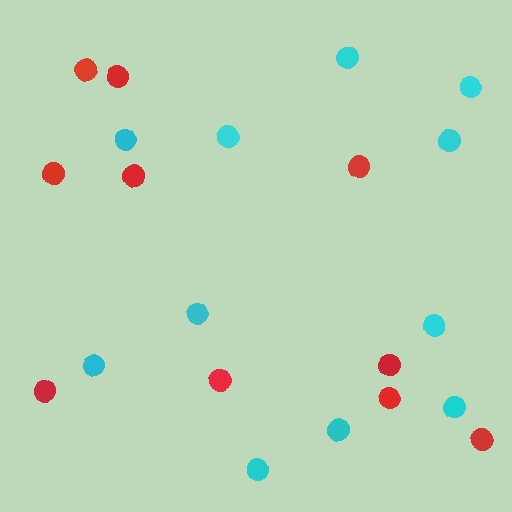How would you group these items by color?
There are 2 groups: one group of cyan circles (11) and one group of red circles (10).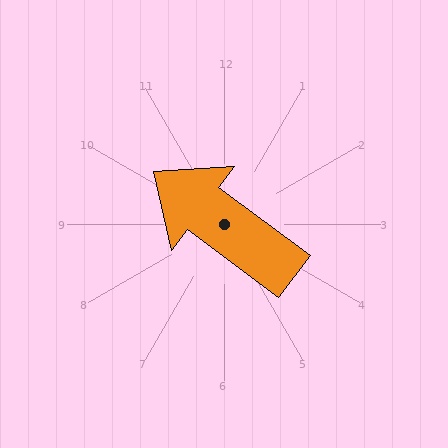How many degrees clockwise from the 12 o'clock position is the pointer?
Approximately 307 degrees.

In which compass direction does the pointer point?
Northwest.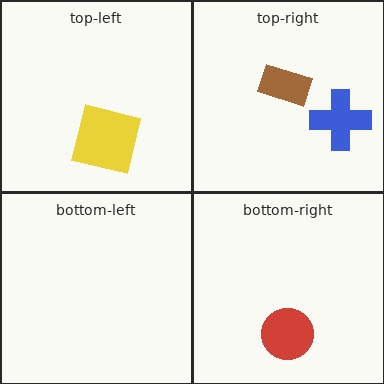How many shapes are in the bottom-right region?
1.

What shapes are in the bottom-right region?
The red circle.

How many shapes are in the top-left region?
1.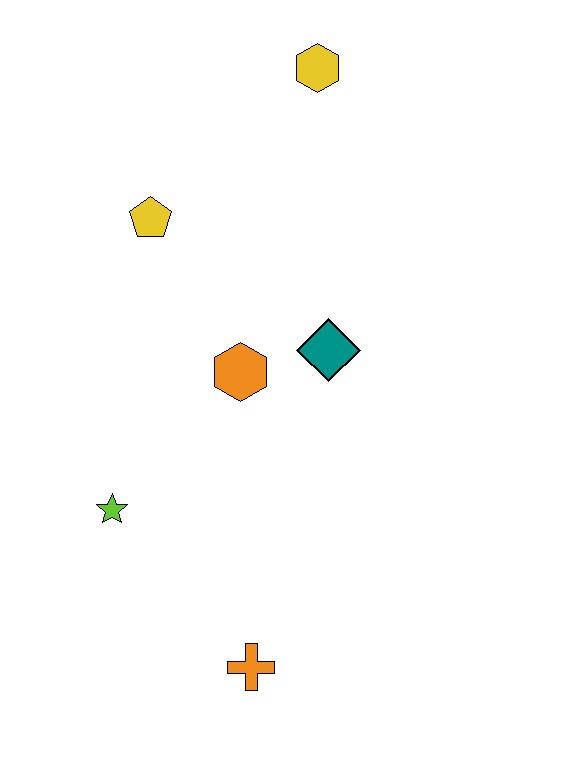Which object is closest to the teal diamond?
The orange hexagon is closest to the teal diamond.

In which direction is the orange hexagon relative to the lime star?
The orange hexagon is above the lime star.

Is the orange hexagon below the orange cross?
No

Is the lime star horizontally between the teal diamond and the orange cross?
No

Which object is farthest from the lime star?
The yellow hexagon is farthest from the lime star.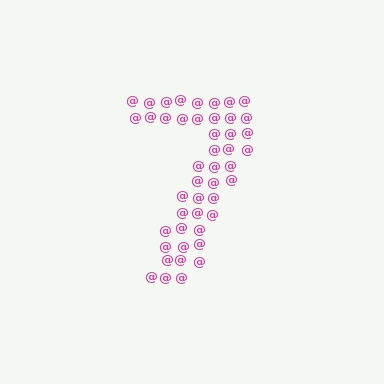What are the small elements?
The small elements are at signs.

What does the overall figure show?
The overall figure shows the digit 7.